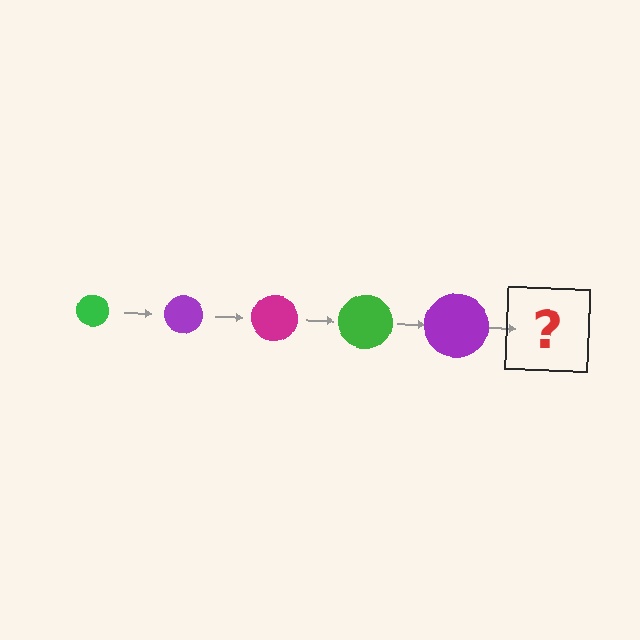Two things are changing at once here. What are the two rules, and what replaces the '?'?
The two rules are that the circle grows larger each step and the color cycles through green, purple, and magenta. The '?' should be a magenta circle, larger than the previous one.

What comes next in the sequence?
The next element should be a magenta circle, larger than the previous one.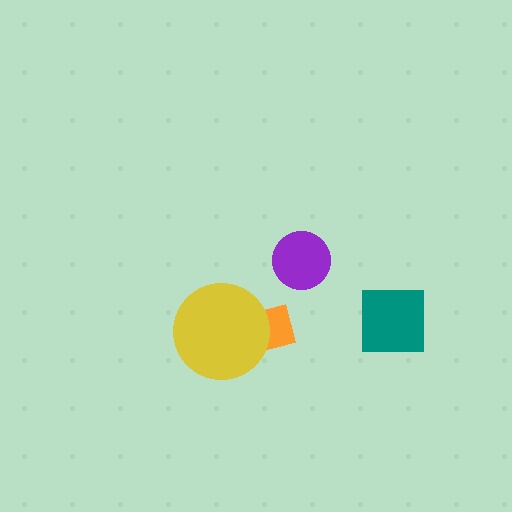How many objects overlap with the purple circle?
0 objects overlap with the purple circle.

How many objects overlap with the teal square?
0 objects overlap with the teal square.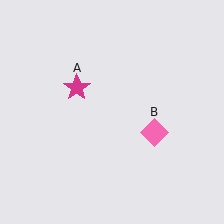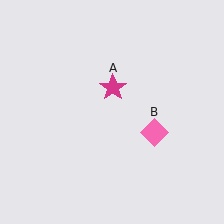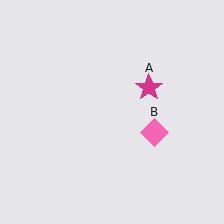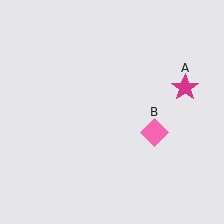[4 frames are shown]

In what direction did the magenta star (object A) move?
The magenta star (object A) moved right.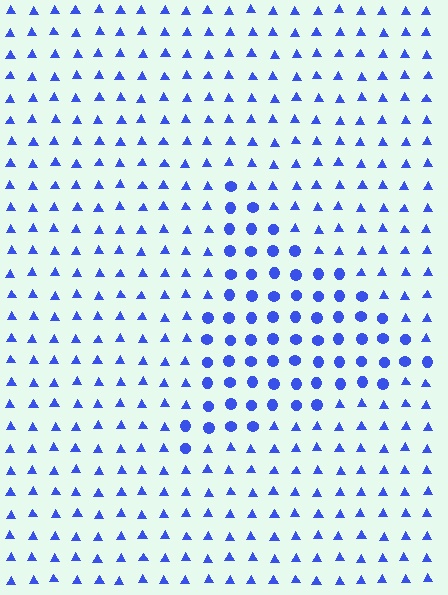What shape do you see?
I see a triangle.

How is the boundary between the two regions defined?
The boundary is defined by a change in element shape: circles inside vs. triangles outside. All elements share the same color and spacing.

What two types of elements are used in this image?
The image uses circles inside the triangle region and triangles outside it.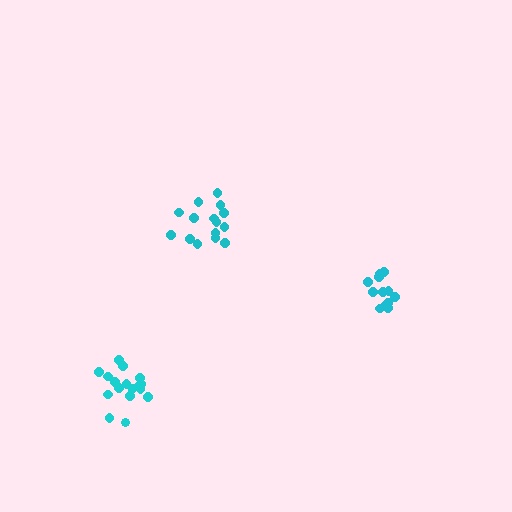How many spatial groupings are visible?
There are 3 spatial groupings.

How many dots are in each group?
Group 1: 15 dots, Group 2: 17 dots, Group 3: 12 dots (44 total).